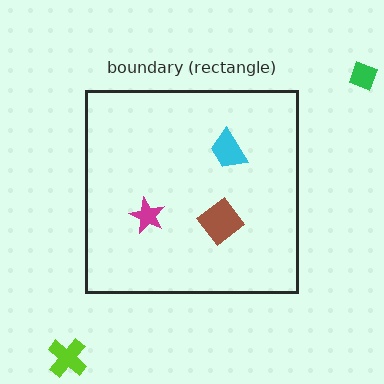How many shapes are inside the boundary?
3 inside, 2 outside.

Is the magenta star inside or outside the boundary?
Inside.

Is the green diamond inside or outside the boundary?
Outside.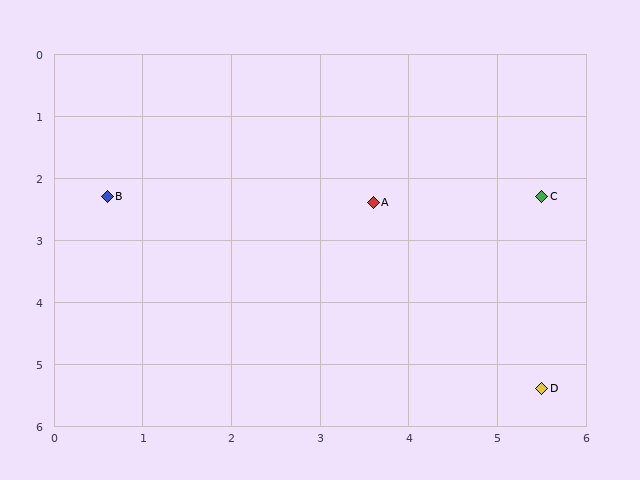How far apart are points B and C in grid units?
Points B and C are about 4.9 grid units apart.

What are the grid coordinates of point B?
Point B is at approximately (0.6, 2.3).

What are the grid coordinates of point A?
Point A is at approximately (3.6, 2.4).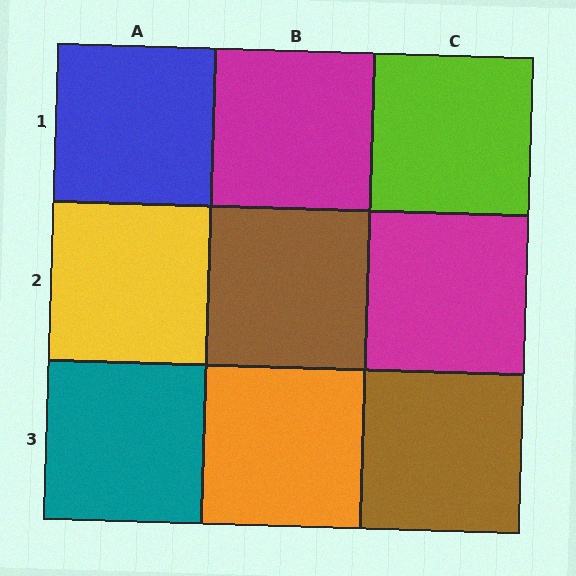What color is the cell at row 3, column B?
Orange.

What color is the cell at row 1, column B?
Magenta.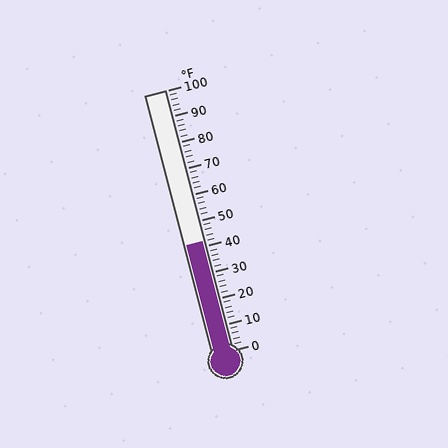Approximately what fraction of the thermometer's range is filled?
The thermometer is filled to approximately 40% of its range.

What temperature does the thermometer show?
The thermometer shows approximately 42°F.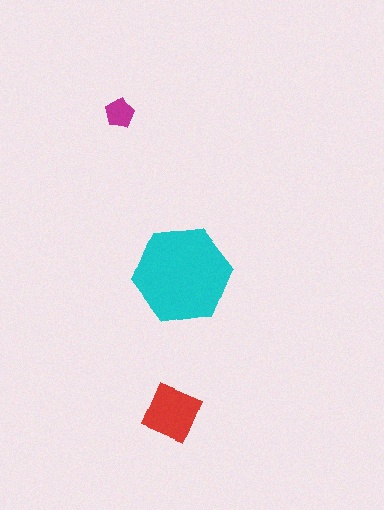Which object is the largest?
The cyan hexagon.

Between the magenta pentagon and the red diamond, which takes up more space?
The red diamond.